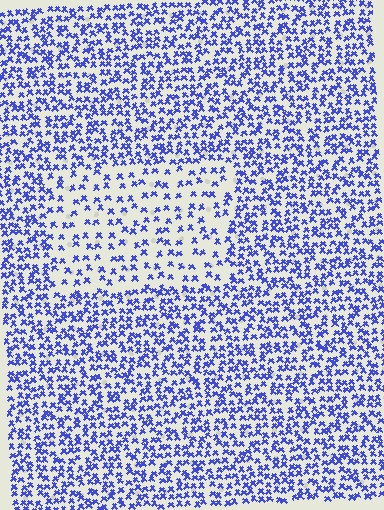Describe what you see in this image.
The image contains small blue elements arranged at two different densities. A rectangle-shaped region is visible where the elements are less densely packed than the surrounding area.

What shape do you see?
I see a rectangle.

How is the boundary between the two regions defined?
The boundary is defined by a change in element density (approximately 2.1x ratio). All elements are the same color, size, and shape.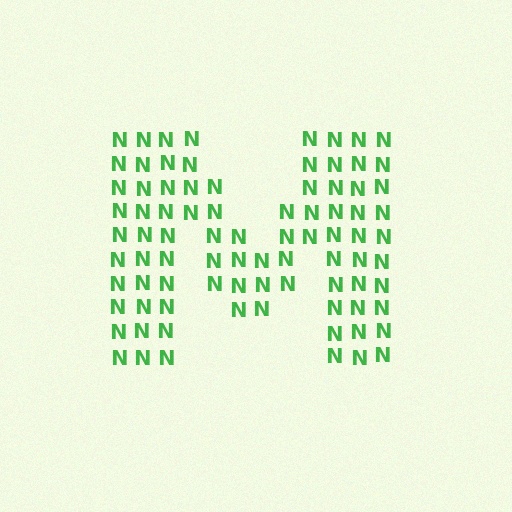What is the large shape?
The large shape is the letter M.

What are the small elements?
The small elements are letter N's.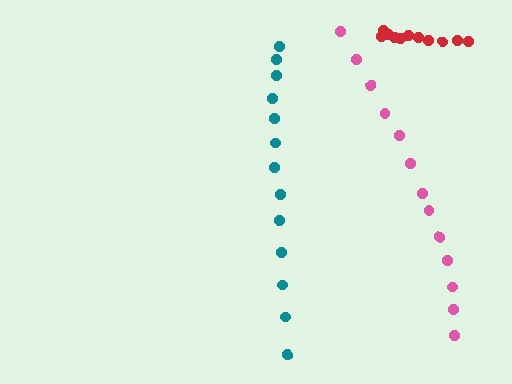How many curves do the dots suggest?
There are 3 distinct paths.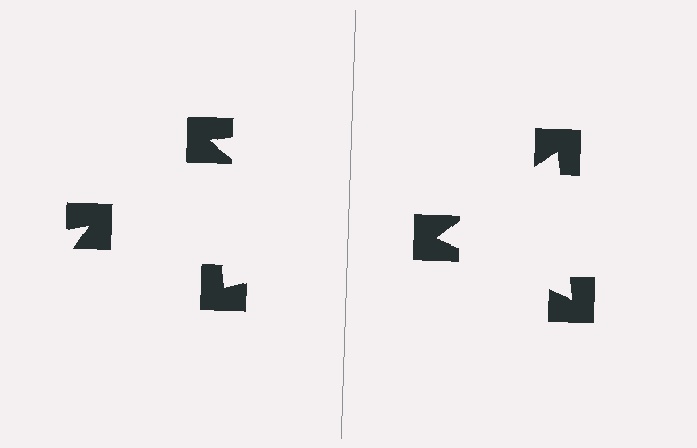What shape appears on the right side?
An illusory triangle.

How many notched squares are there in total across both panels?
6 — 3 on each side.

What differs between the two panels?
The notched squares are positioned identically on both sides; only the wedge orientations differ. On the right they align to a triangle; on the left they are misaligned.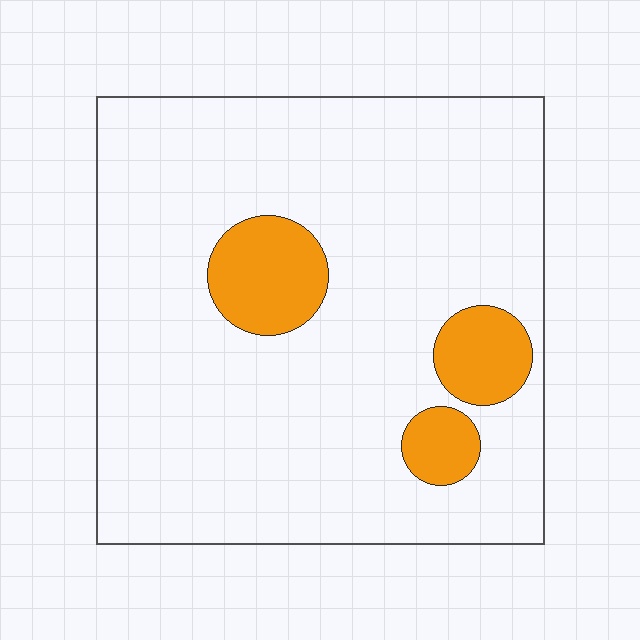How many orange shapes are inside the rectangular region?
3.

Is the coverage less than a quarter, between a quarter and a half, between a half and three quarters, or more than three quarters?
Less than a quarter.